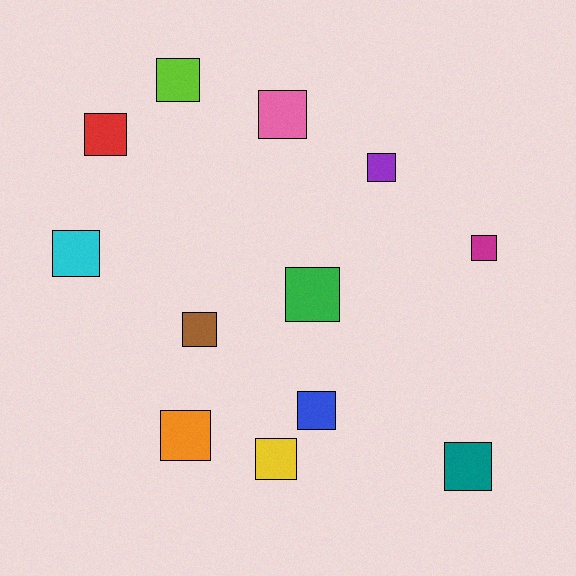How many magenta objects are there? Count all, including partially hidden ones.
There is 1 magenta object.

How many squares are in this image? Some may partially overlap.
There are 12 squares.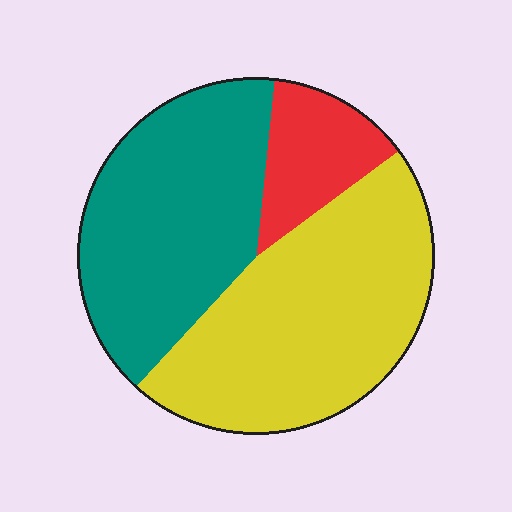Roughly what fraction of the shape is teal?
Teal takes up about two fifths (2/5) of the shape.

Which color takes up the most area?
Yellow, at roughly 45%.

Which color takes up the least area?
Red, at roughly 15%.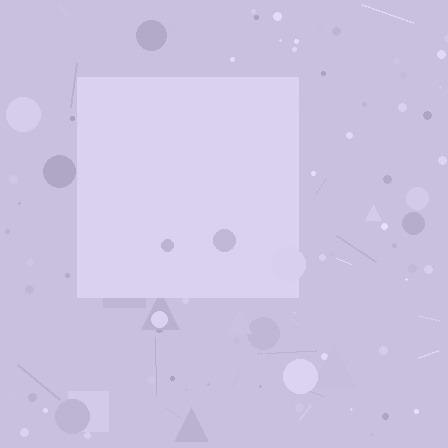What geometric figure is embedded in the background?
A square is embedded in the background.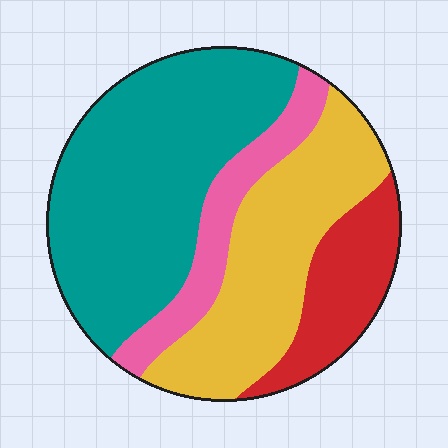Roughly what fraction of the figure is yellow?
Yellow takes up between a quarter and a half of the figure.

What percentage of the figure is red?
Red takes up about one eighth (1/8) of the figure.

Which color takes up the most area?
Teal, at roughly 45%.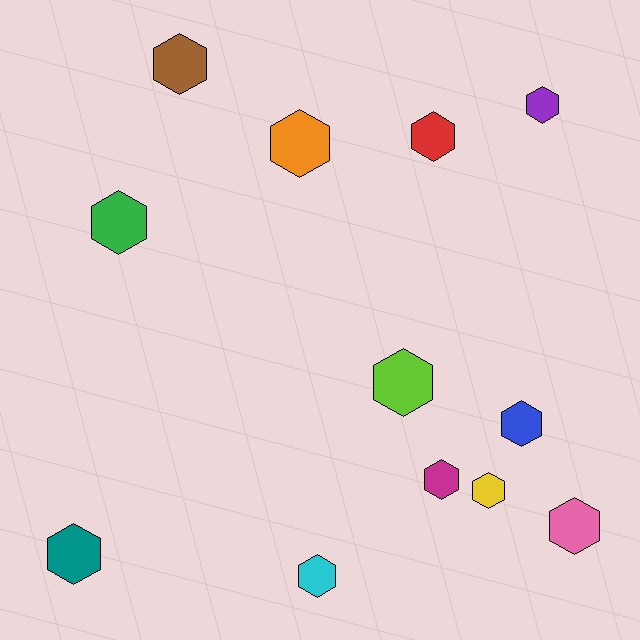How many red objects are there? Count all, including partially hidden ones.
There is 1 red object.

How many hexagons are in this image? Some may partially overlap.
There are 12 hexagons.